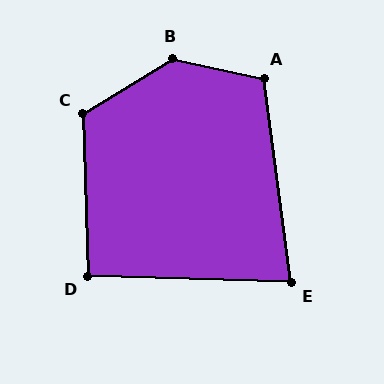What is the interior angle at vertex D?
Approximately 93 degrees (approximately right).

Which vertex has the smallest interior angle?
E, at approximately 81 degrees.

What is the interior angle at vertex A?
Approximately 110 degrees (obtuse).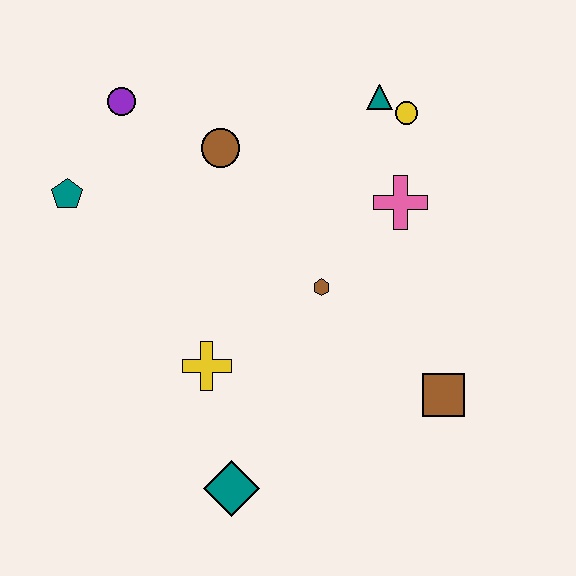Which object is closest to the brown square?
The brown hexagon is closest to the brown square.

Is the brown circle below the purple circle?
Yes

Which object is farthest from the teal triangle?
The teal diamond is farthest from the teal triangle.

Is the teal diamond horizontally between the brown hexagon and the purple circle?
Yes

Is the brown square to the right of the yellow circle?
Yes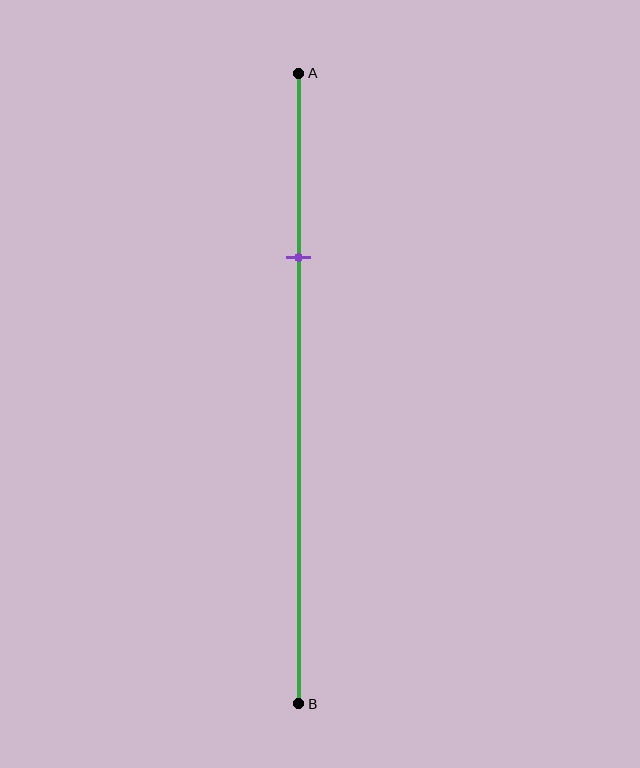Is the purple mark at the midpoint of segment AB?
No, the mark is at about 30% from A, not at the 50% midpoint.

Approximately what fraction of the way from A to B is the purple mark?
The purple mark is approximately 30% of the way from A to B.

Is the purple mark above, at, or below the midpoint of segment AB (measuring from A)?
The purple mark is above the midpoint of segment AB.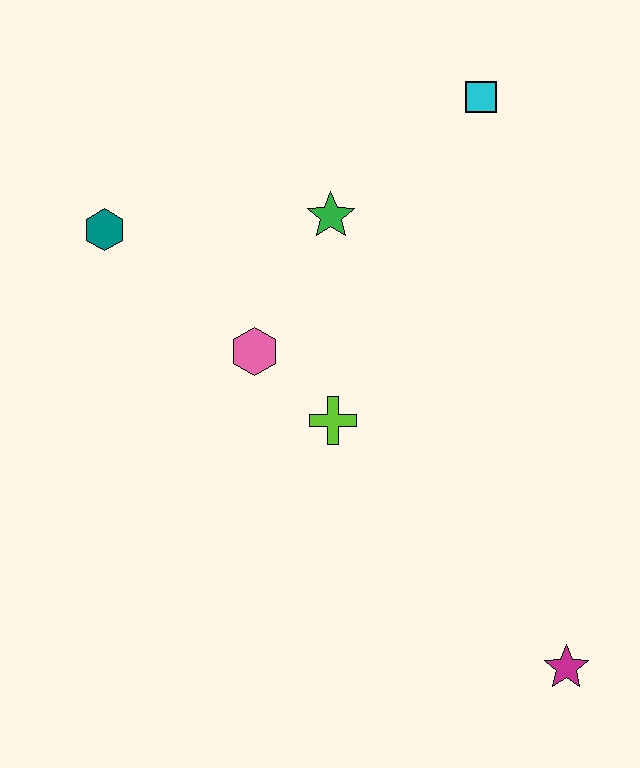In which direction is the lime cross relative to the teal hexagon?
The lime cross is to the right of the teal hexagon.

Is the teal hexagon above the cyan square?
No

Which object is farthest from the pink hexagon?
The magenta star is farthest from the pink hexagon.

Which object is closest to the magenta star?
The lime cross is closest to the magenta star.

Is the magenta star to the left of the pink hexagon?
No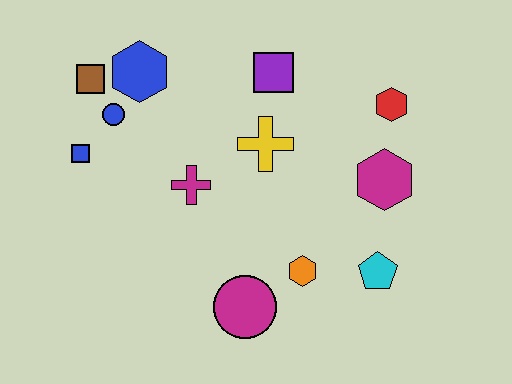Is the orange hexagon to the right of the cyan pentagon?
No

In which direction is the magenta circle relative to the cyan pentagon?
The magenta circle is to the left of the cyan pentagon.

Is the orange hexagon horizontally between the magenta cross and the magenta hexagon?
Yes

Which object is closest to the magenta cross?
The yellow cross is closest to the magenta cross.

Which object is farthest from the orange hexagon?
The brown square is farthest from the orange hexagon.